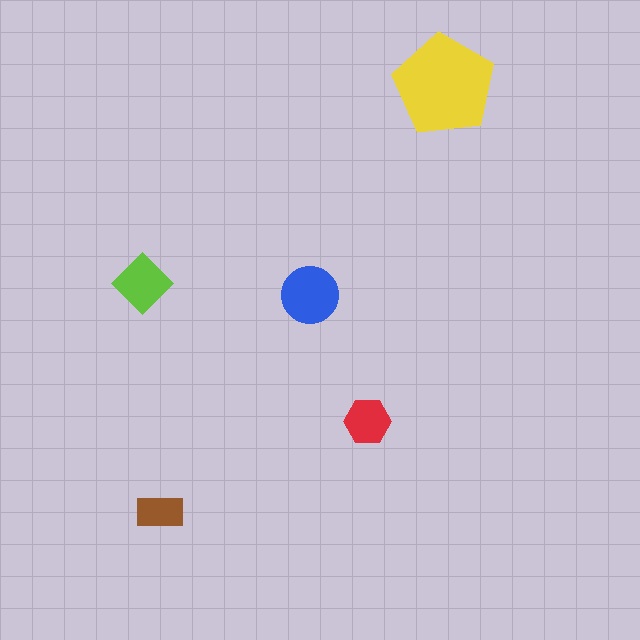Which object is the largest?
The yellow pentagon.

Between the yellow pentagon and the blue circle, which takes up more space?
The yellow pentagon.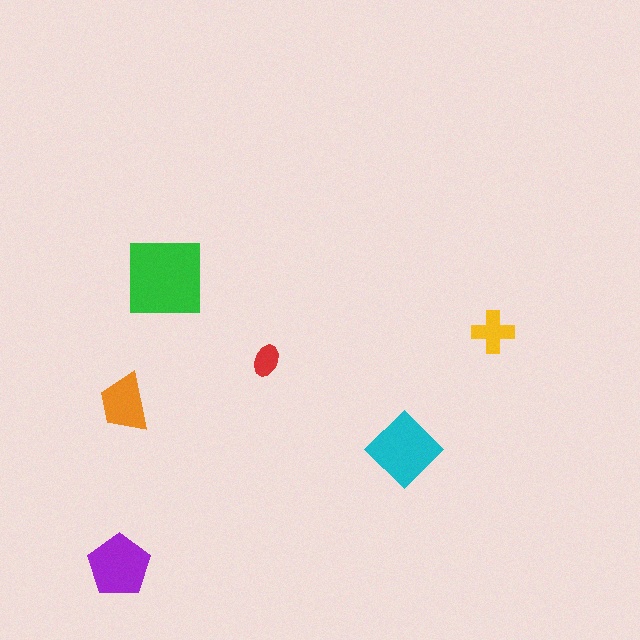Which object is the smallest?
The red ellipse.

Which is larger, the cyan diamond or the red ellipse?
The cyan diamond.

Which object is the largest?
The green square.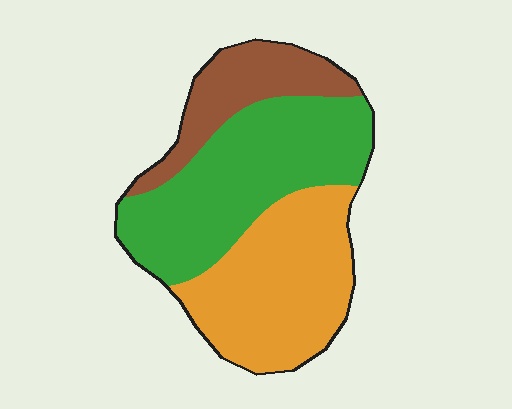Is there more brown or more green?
Green.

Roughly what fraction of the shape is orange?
Orange takes up about three eighths (3/8) of the shape.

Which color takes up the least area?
Brown, at roughly 20%.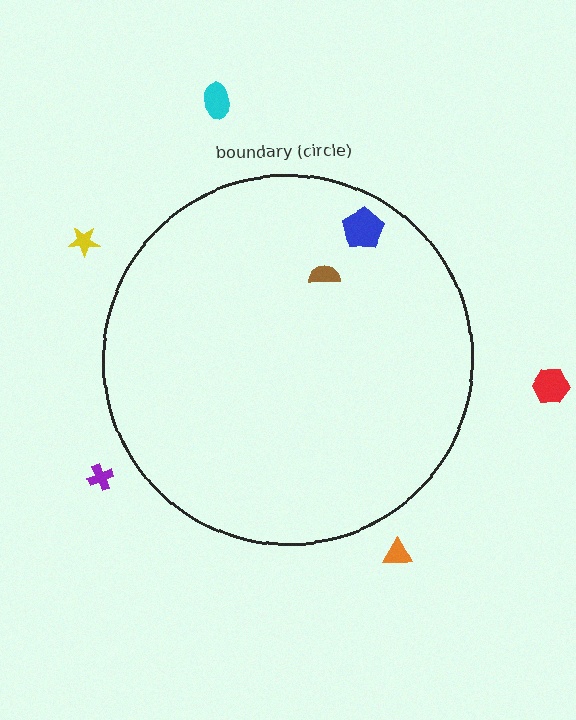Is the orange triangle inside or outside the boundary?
Outside.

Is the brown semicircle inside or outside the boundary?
Inside.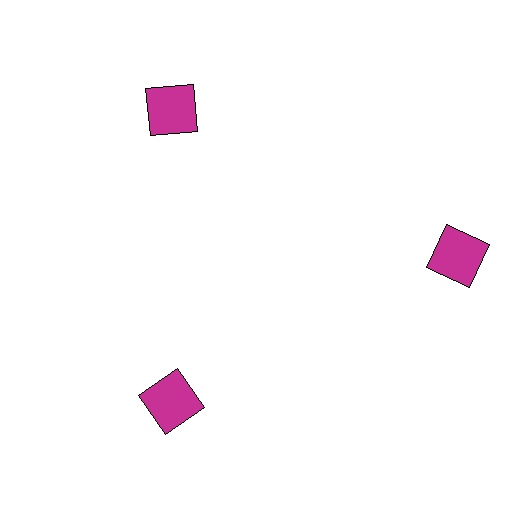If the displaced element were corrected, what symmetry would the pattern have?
It would have 3-fold rotational symmetry — the pattern would map onto itself every 120 degrees.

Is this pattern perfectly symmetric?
No. The 3 magenta squares are arranged in a ring, but one element near the 3 o'clock position is pushed outward from the center, breaking the 3-fold rotational symmetry.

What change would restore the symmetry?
The symmetry would be restored by moving it inward, back onto the ring so that all 3 squares sit at equal angles and equal distance from the center.